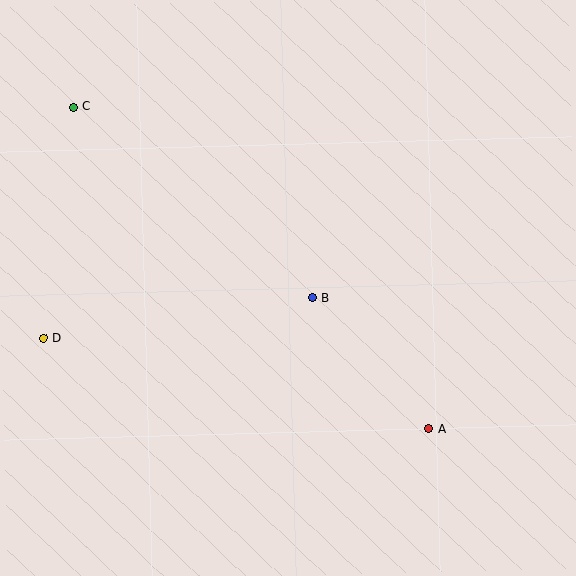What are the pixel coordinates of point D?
Point D is at (43, 338).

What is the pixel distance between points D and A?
The distance between D and A is 396 pixels.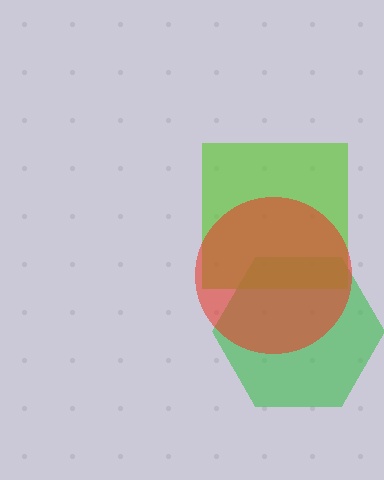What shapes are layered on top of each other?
The layered shapes are: a green hexagon, a lime square, a red circle.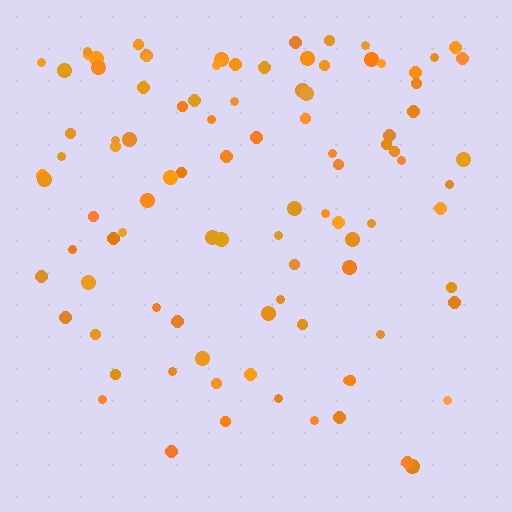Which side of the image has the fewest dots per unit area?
The bottom.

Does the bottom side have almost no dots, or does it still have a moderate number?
Still a moderate number, just noticeably fewer than the top.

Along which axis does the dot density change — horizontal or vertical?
Vertical.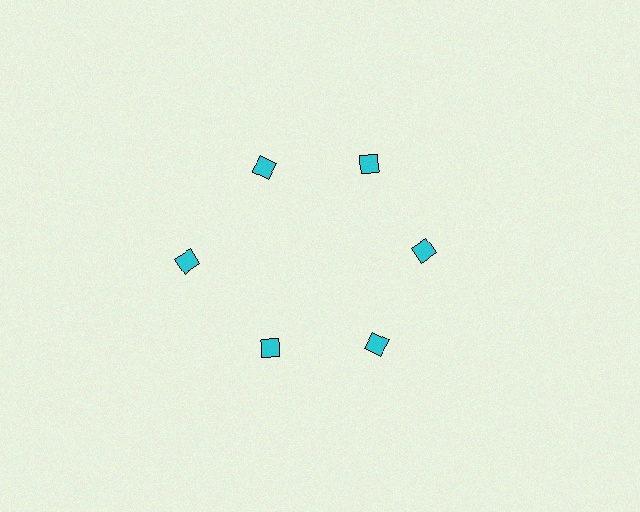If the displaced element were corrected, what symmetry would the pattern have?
It would have 6-fold rotational symmetry — the pattern would map onto itself every 60 degrees.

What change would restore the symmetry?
The symmetry would be restored by moving it inward, back onto the ring so that all 6 diamonds sit at equal angles and equal distance from the center.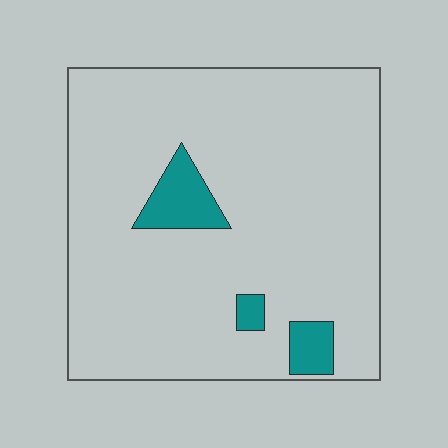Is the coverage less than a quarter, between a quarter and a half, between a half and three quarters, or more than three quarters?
Less than a quarter.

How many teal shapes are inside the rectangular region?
3.